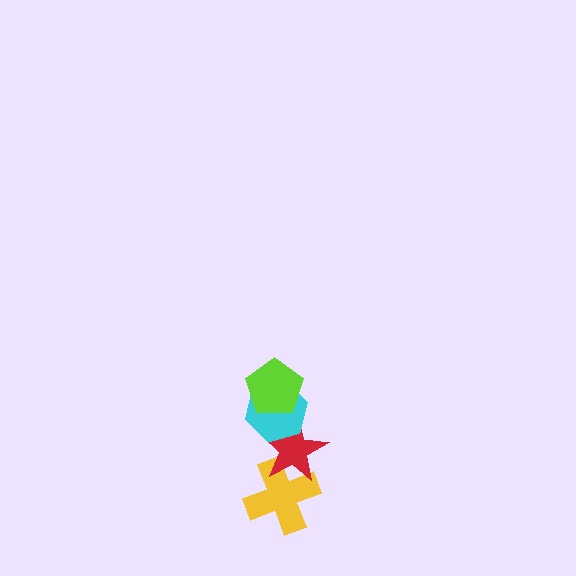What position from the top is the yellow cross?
The yellow cross is 4th from the top.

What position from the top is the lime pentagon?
The lime pentagon is 1st from the top.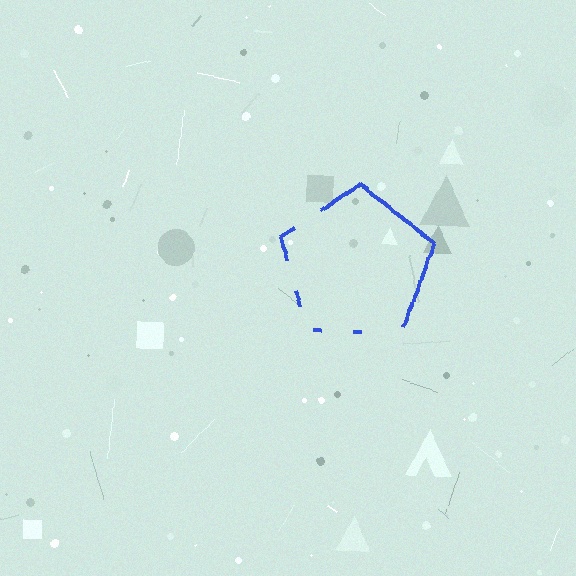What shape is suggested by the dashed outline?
The dashed outline suggests a pentagon.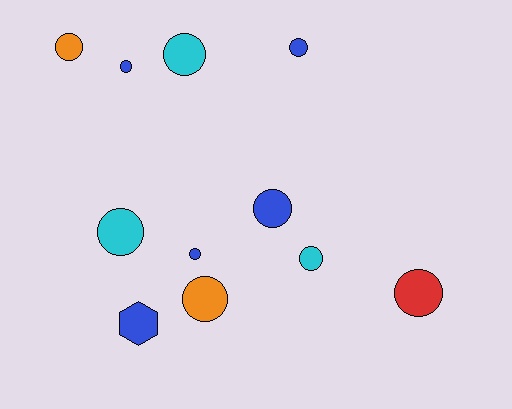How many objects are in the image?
There are 11 objects.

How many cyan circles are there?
There are 3 cyan circles.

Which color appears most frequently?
Blue, with 5 objects.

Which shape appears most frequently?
Circle, with 10 objects.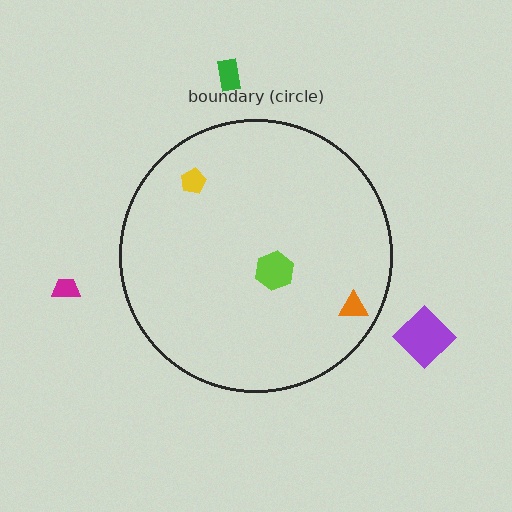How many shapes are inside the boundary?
3 inside, 3 outside.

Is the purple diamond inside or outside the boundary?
Outside.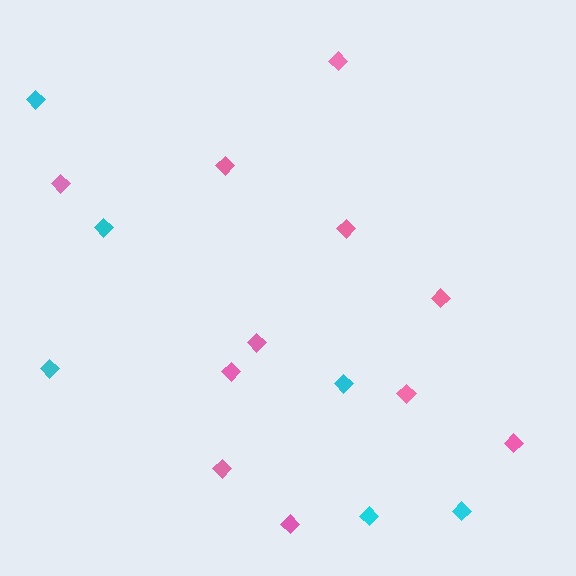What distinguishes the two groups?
There are 2 groups: one group of cyan diamonds (6) and one group of pink diamonds (11).